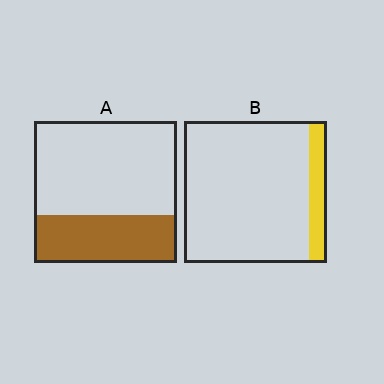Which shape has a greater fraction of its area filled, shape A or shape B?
Shape A.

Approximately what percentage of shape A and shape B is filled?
A is approximately 35% and B is approximately 15%.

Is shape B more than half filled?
No.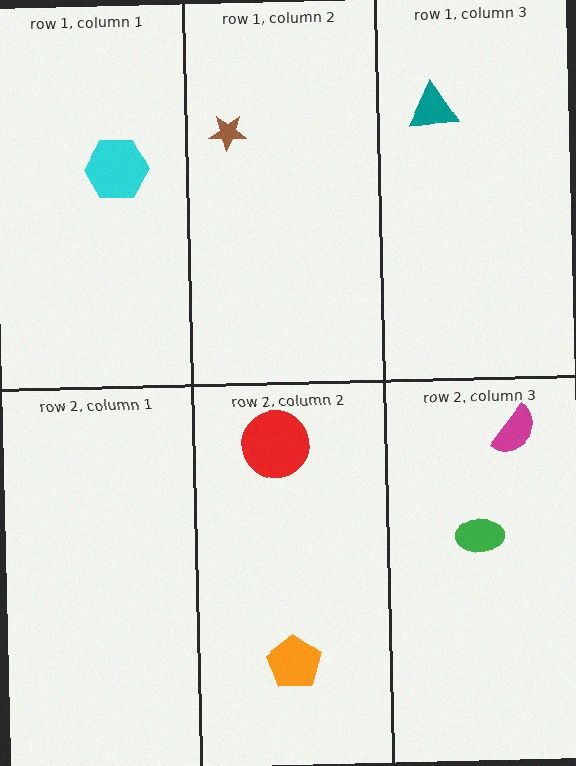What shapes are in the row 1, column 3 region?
The teal triangle.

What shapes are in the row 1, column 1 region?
The cyan hexagon.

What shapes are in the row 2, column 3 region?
The green ellipse, the magenta semicircle.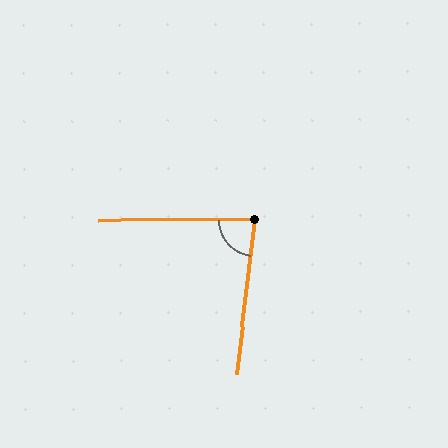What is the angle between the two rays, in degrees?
Approximately 83 degrees.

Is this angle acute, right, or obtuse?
It is acute.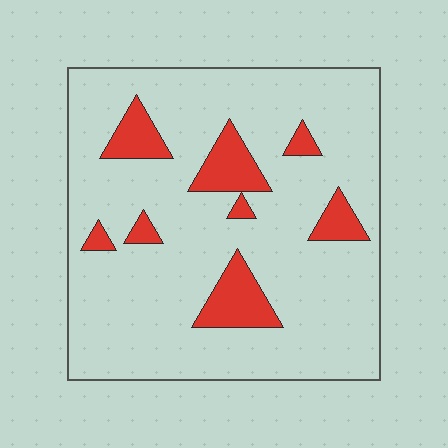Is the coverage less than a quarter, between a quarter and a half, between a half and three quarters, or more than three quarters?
Less than a quarter.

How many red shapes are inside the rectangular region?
8.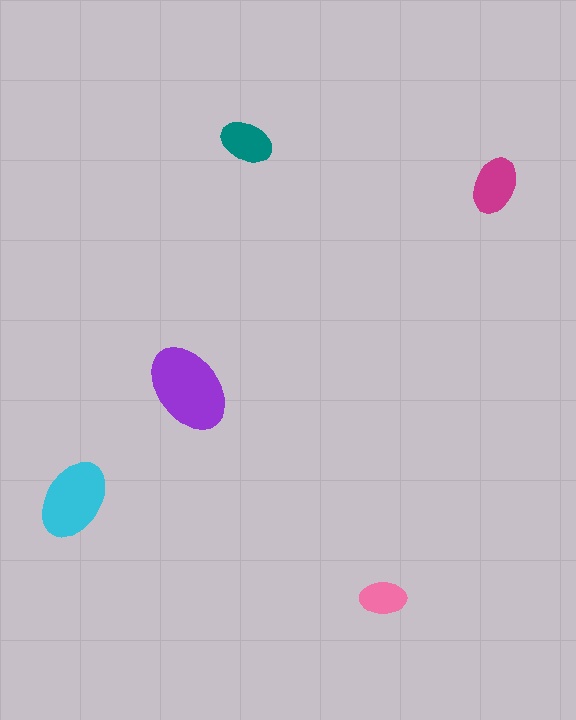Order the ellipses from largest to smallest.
the purple one, the cyan one, the magenta one, the teal one, the pink one.